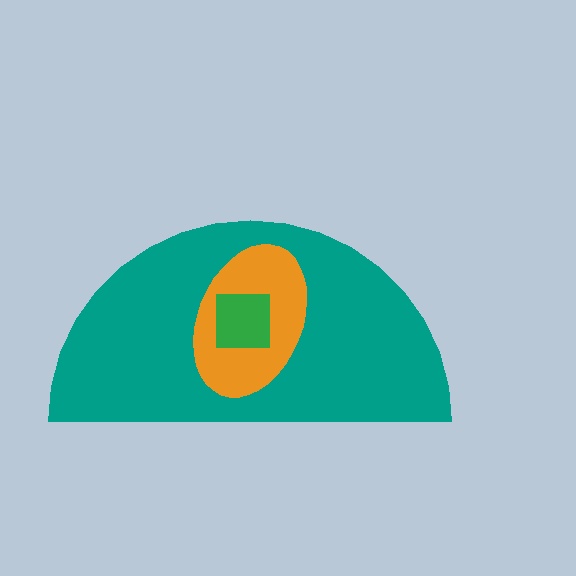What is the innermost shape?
The green square.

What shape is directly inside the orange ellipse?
The green square.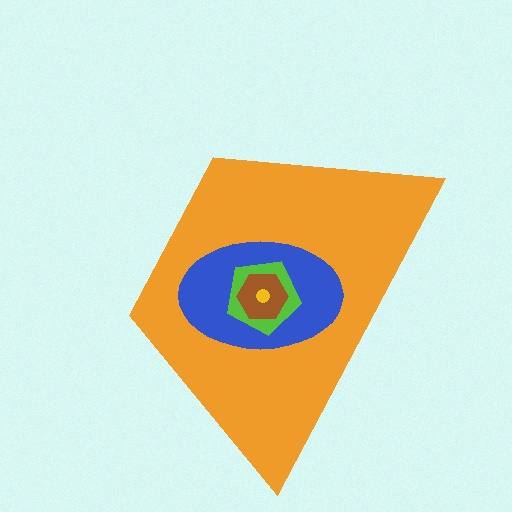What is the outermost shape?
The orange trapezoid.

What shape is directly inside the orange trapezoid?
The blue ellipse.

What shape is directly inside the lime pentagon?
The brown hexagon.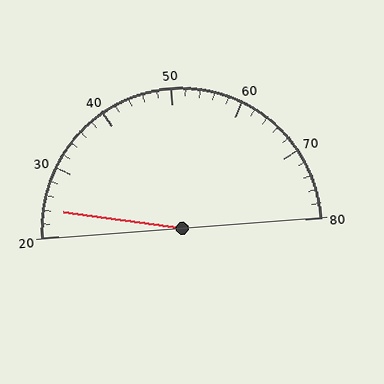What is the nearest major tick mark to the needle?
The nearest major tick mark is 20.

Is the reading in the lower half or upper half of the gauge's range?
The reading is in the lower half of the range (20 to 80).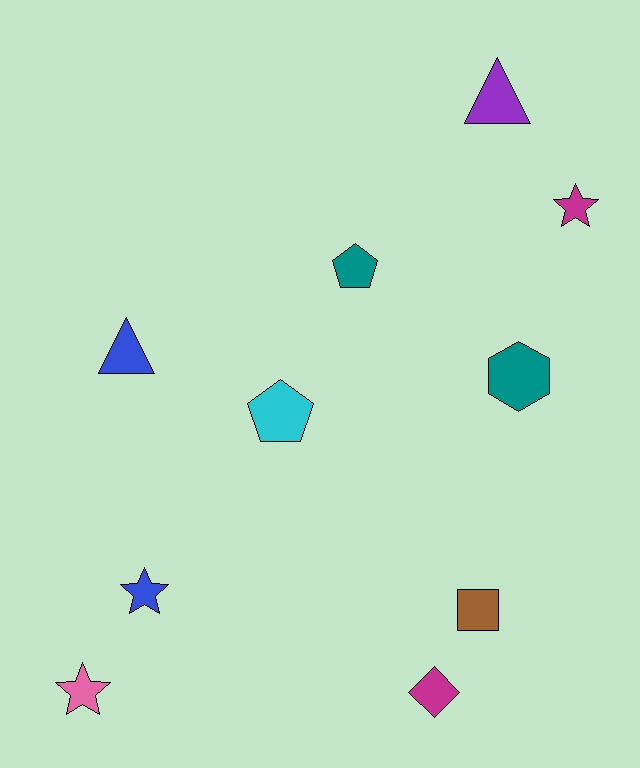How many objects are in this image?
There are 10 objects.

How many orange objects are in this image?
There are no orange objects.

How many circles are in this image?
There are no circles.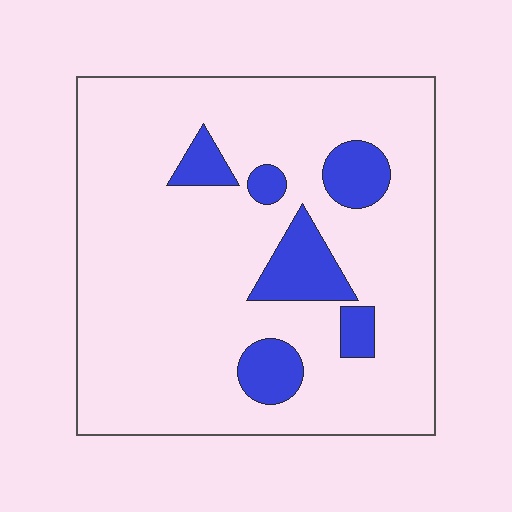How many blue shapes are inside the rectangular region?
6.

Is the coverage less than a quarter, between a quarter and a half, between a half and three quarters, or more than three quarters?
Less than a quarter.